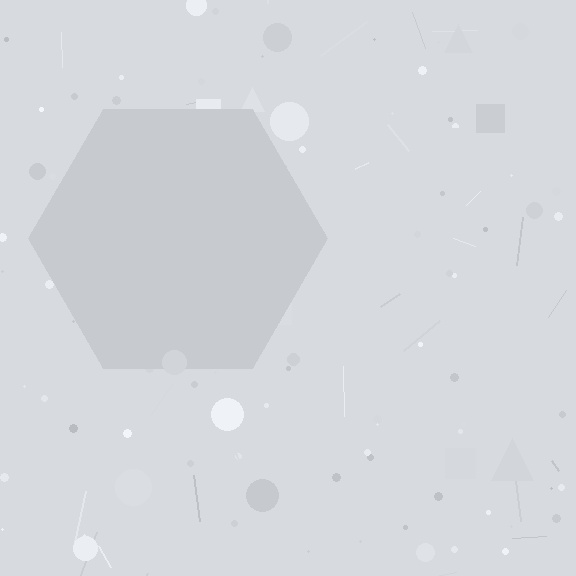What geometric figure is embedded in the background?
A hexagon is embedded in the background.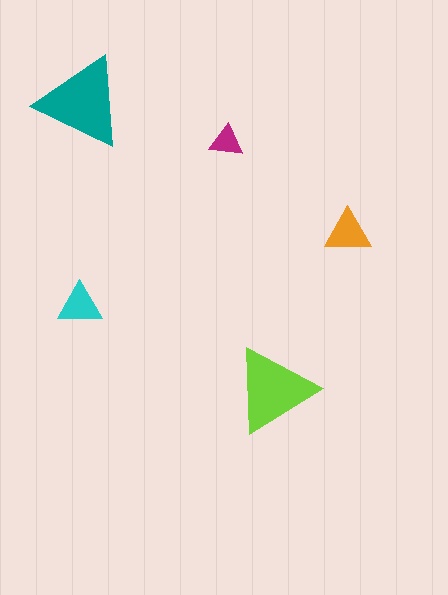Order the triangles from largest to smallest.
the teal one, the lime one, the orange one, the cyan one, the magenta one.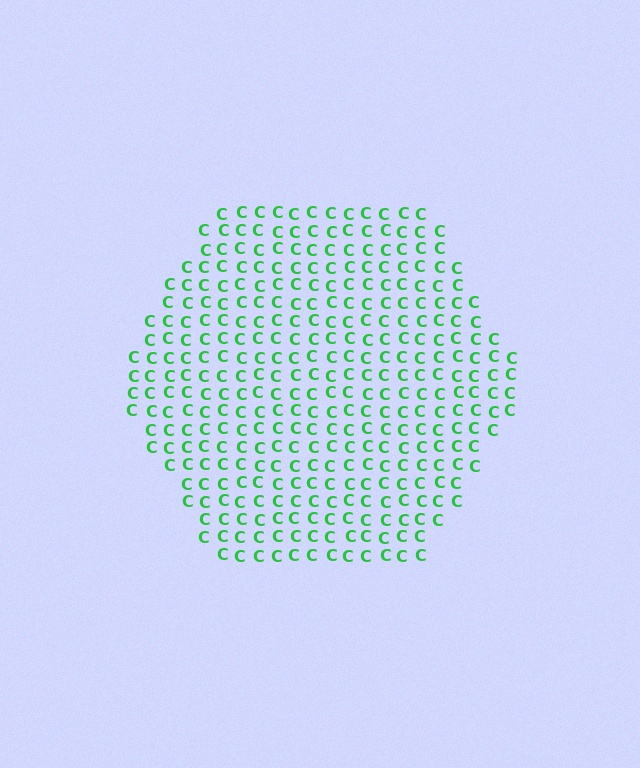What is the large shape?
The large shape is a hexagon.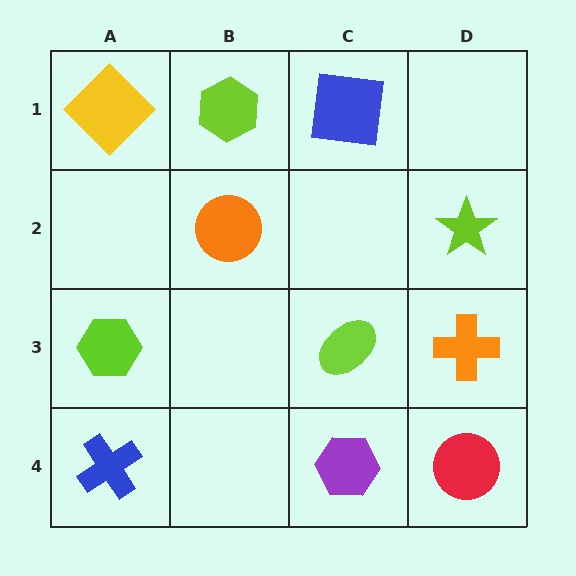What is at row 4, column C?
A purple hexagon.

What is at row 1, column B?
A lime hexagon.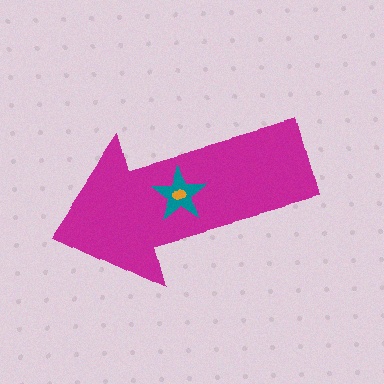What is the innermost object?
The orange ellipse.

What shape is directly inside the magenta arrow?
The teal star.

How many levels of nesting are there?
3.